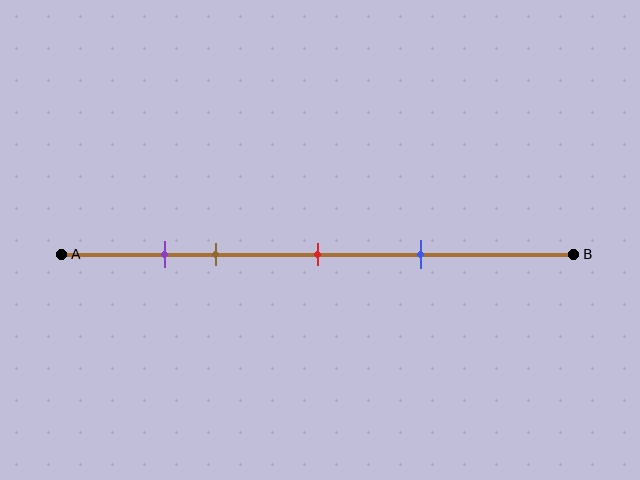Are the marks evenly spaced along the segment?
No, the marks are not evenly spaced.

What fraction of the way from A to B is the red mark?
The red mark is approximately 50% (0.5) of the way from A to B.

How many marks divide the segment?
There are 4 marks dividing the segment.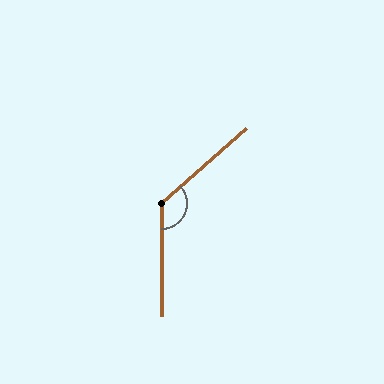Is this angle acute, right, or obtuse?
It is obtuse.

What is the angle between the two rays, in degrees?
Approximately 131 degrees.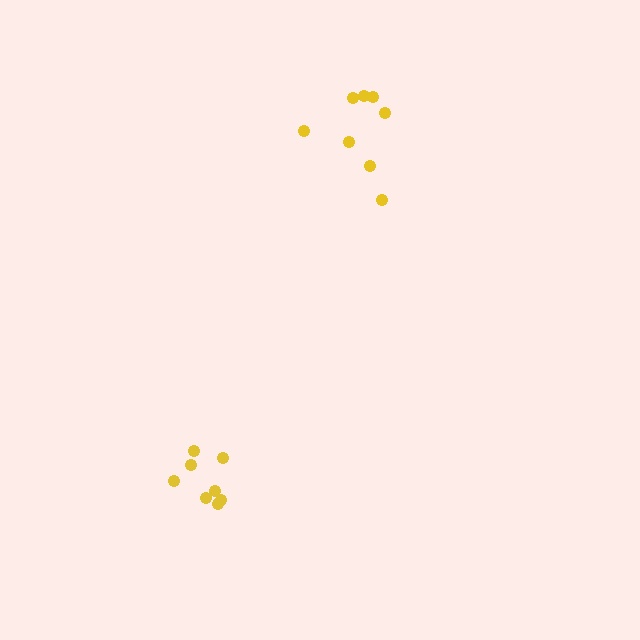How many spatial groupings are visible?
There are 2 spatial groupings.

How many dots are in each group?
Group 1: 9 dots, Group 2: 8 dots (17 total).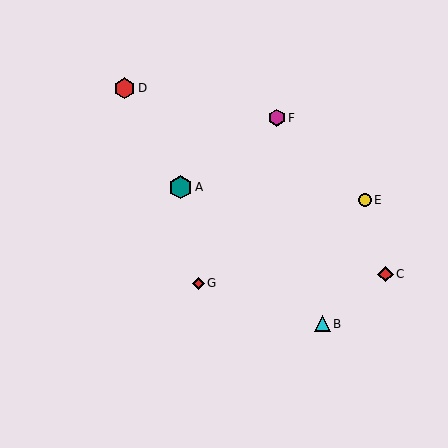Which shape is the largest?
The teal hexagon (labeled A) is the largest.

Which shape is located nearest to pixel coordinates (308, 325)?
The cyan triangle (labeled B) at (322, 324) is nearest to that location.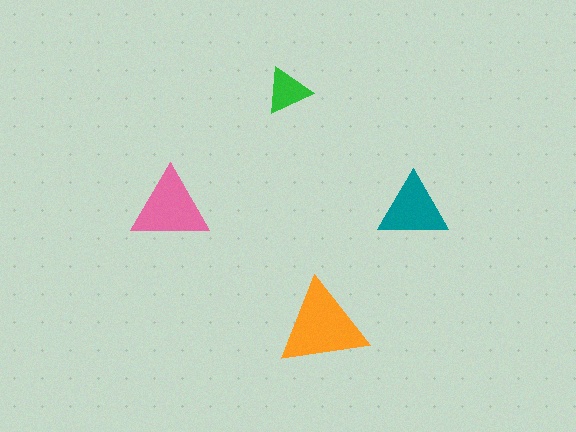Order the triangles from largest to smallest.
the orange one, the pink one, the teal one, the green one.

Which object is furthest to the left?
The pink triangle is leftmost.